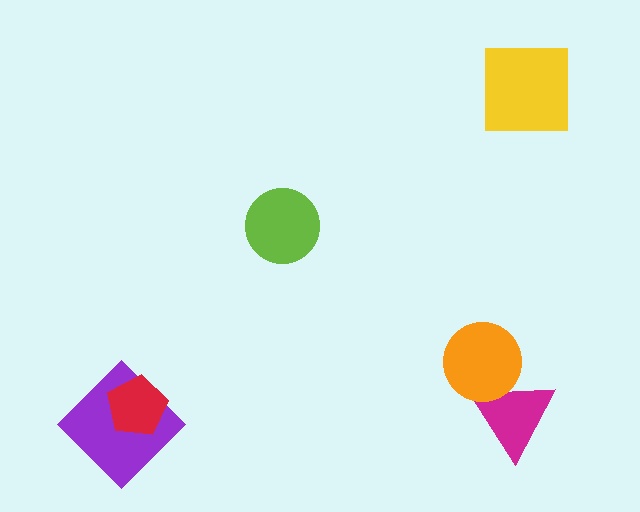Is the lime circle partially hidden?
No, no other shape covers it.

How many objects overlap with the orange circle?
1 object overlaps with the orange circle.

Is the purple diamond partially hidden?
Yes, it is partially covered by another shape.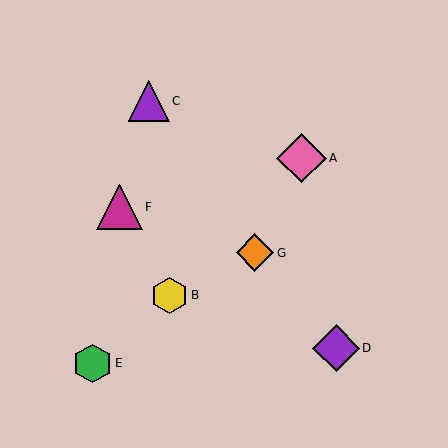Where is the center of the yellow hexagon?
The center of the yellow hexagon is at (170, 295).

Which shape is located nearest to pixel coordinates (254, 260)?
The orange diamond (labeled G) at (255, 253) is nearest to that location.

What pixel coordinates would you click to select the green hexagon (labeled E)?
Click at (92, 363) to select the green hexagon E.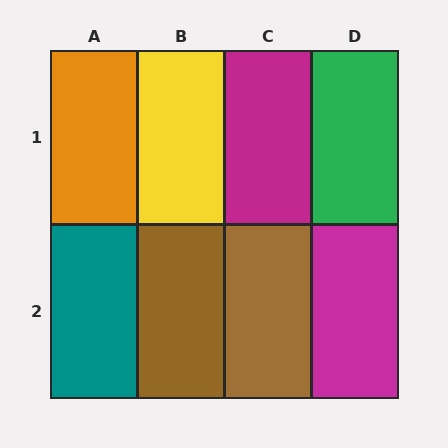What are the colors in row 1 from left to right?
Orange, yellow, magenta, green.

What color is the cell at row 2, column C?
Brown.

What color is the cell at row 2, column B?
Brown.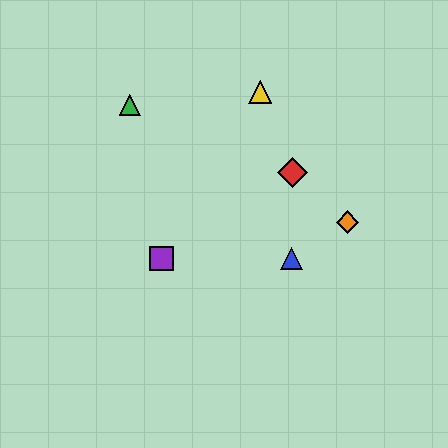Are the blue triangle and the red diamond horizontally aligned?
No, the blue triangle is at y≈259 and the red diamond is at y≈172.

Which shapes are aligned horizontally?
The blue triangle, the purple square are aligned horizontally.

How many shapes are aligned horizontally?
2 shapes (the blue triangle, the purple square) are aligned horizontally.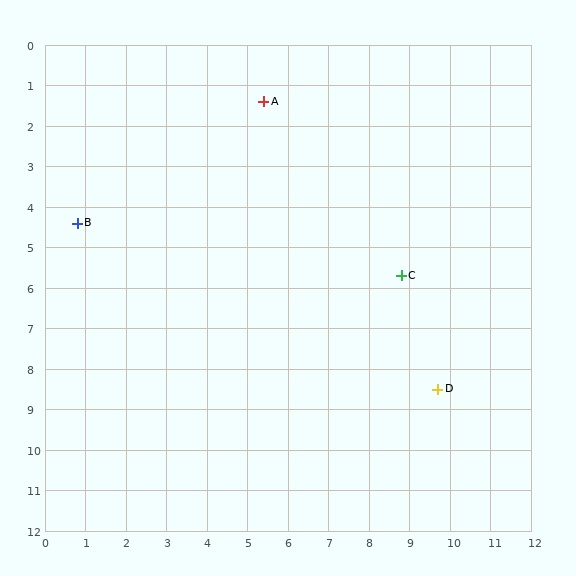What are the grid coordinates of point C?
Point C is at approximately (8.8, 5.7).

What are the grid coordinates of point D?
Point D is at approximately (9.7, 8.5).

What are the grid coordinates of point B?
Point B is at approximately (0.8, 4.4).